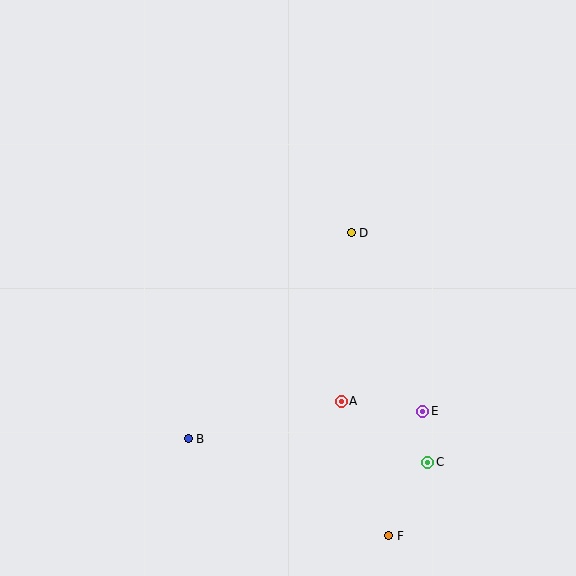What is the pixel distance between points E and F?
The distance between E and F is 129 pixels.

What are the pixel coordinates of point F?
Point F is at (389, 536).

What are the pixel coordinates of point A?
Point A is at (341, 401).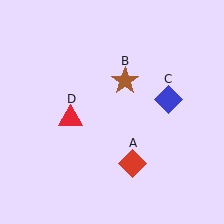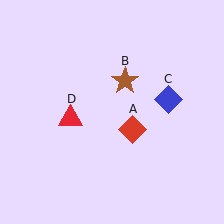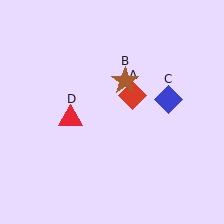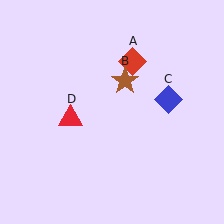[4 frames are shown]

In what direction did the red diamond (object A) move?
The red diamond (object A) moved up.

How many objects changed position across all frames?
1 object changed position: red diamond (object A).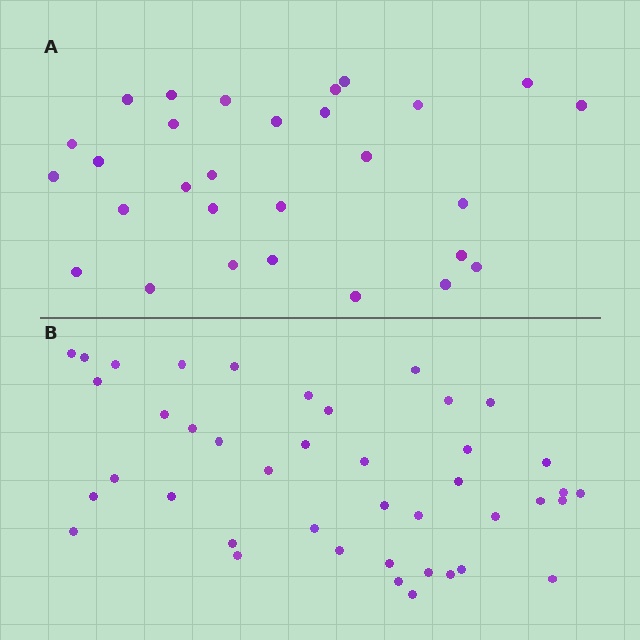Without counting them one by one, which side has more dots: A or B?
Region B (the bottom region) has more dots.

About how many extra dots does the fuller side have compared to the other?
Region B has approximately 15 more dots than region A.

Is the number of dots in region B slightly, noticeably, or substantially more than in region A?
Region B has noticeably more, but not dramatically so. The ratio is roughly 1.4 to 1.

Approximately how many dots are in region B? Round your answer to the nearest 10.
About 40 dots. (The exact count is 42, which rounds to 40.)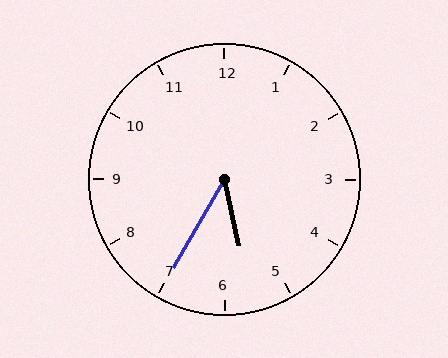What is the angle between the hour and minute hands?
Approximately 42 degrees.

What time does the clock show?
5:35.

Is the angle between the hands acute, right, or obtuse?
It is acute.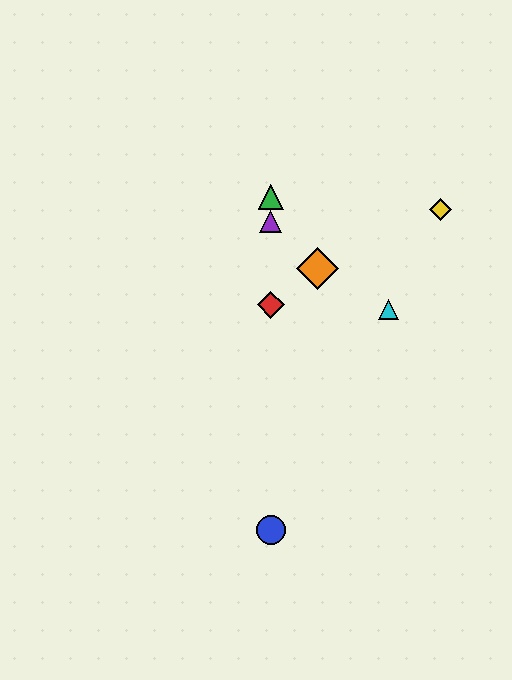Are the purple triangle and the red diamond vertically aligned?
Yes, both are at x≈271.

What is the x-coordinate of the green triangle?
The green triangle is at x≈271.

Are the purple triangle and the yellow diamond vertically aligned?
No, the purple triangle is at x≈271 and the yellow diamond is at x≈440.